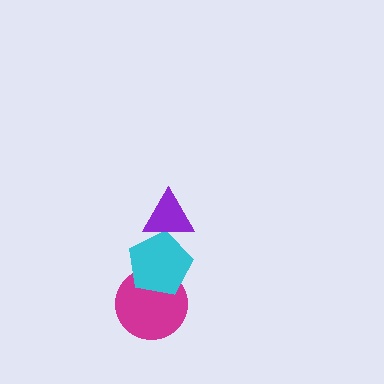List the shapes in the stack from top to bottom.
From top to bottom: the purple triangle, the cyan pentagon, the magenta circle.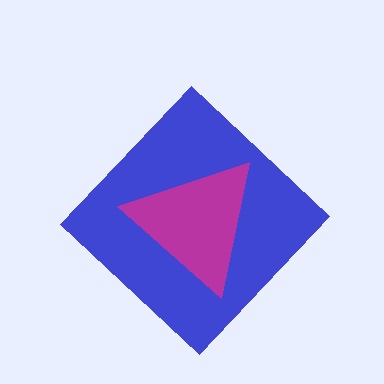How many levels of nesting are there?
2.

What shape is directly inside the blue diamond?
The magenta triangle.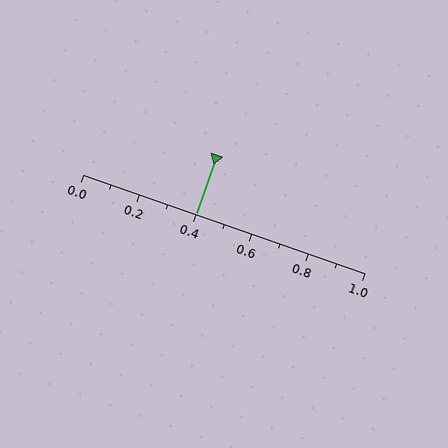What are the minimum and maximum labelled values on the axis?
The axis runs from 0.0 to 1.0.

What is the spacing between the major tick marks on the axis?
The major ticks are spaced 0.2 apart.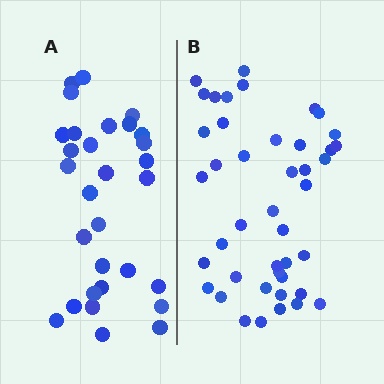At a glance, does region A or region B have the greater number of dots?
Region B (the right region) has more dots.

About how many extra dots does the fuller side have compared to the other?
Region B has approximately 15 more dots than region A.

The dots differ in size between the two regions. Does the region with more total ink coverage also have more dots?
No. Region A has more total ink coverage because its dots are larger, but region B actually contains more individual dots. Total area can be misleading — the number of items is what matters here.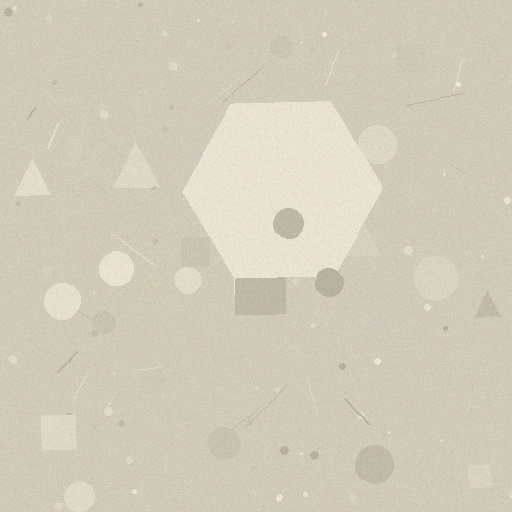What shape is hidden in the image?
A hexagon is hidden in the image.